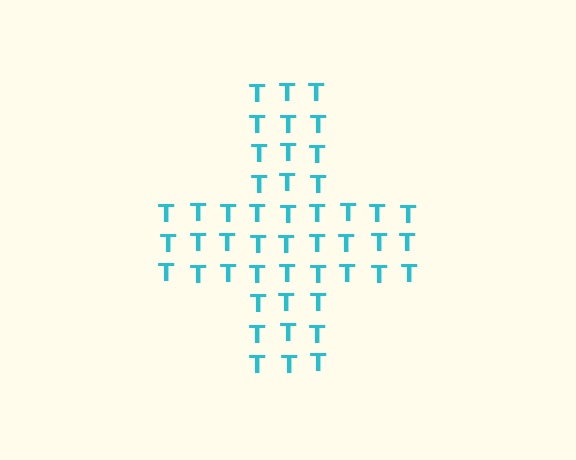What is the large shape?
The large shape is a cross.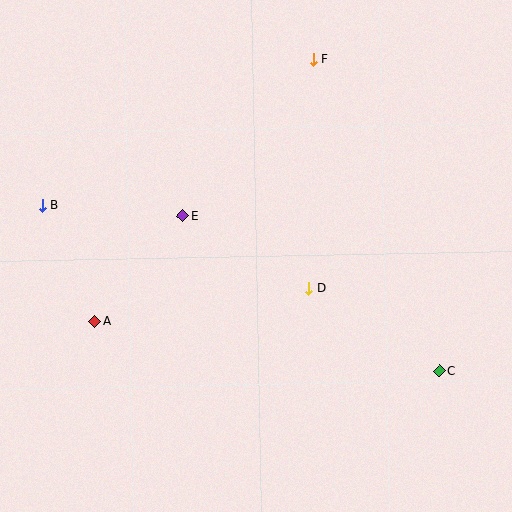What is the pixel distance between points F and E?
The distance between F and E is 204 pixels.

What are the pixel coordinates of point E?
Point E is at (183, 216).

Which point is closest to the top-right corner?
Point F is closest to the top-right corner.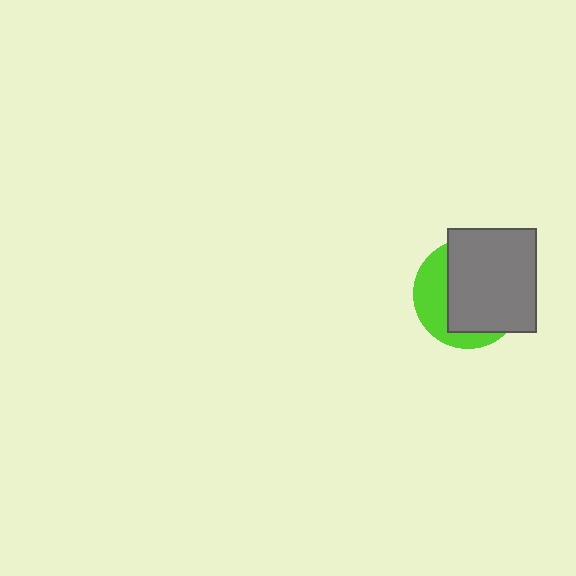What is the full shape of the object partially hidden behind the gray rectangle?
The partially hidden object is a lime circle.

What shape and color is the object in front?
The object in front is a gray rectangle.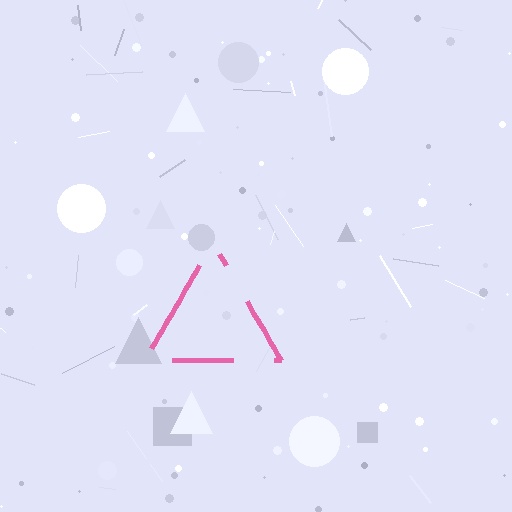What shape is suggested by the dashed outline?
The dashed outline suggests a triangle.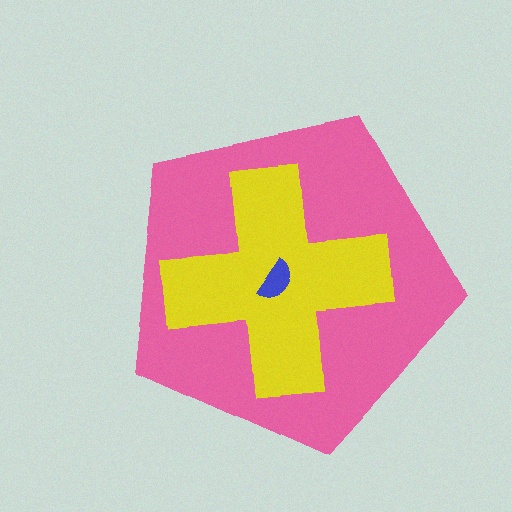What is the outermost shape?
The pink pentagon.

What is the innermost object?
The blue semicircle.